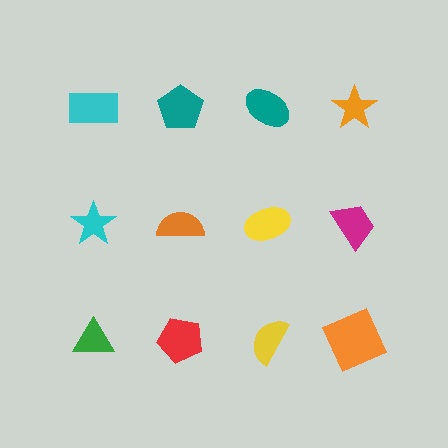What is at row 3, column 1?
A green triangle.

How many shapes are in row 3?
4 shapes.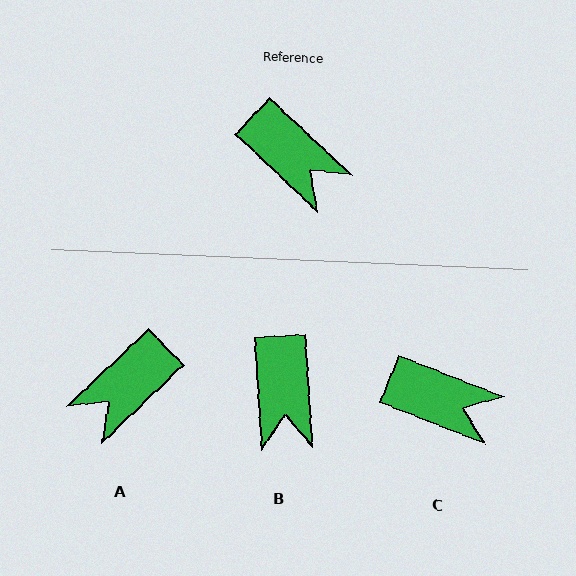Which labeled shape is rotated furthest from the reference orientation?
A, about 93 degrees away.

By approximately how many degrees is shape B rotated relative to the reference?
Approximately 43 degrees clockwise.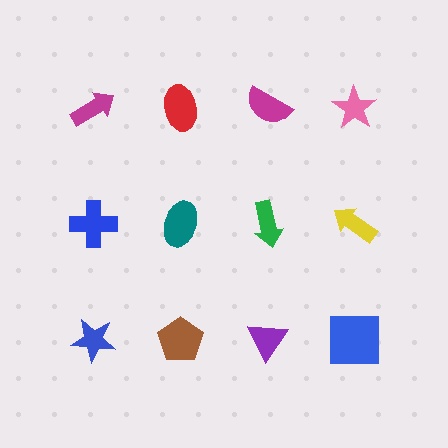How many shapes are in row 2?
4 shapes.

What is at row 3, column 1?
A blue star.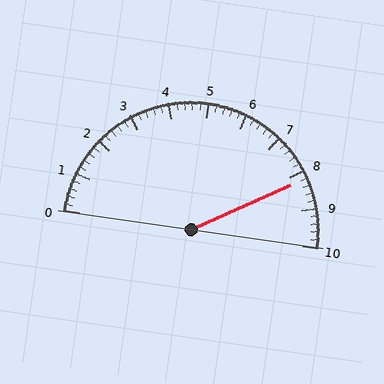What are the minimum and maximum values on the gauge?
The gauge ranges from 0 to 10.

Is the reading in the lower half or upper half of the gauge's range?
The reading is in the upper half of the range (0 to 10).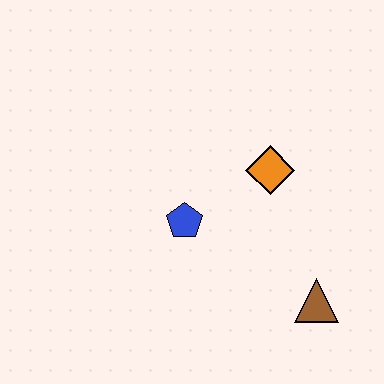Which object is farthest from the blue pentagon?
The brown triangle is farthest from the blue pentagon.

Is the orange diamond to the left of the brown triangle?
Yes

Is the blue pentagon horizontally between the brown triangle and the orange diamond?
No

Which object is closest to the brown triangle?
The orange diamond is closest to the brown triangle.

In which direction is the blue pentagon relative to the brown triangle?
The blue pentagon is to the left of the brown triangle.